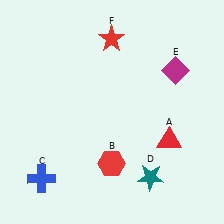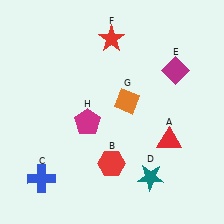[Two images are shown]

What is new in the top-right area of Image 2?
An orange diamond (G) was added in the top-right area of Image 2.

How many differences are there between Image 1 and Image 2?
There are 2 differences between the two images.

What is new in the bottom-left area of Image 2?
A magenta pentagon (H) was added in the bottom-left area of Image 2.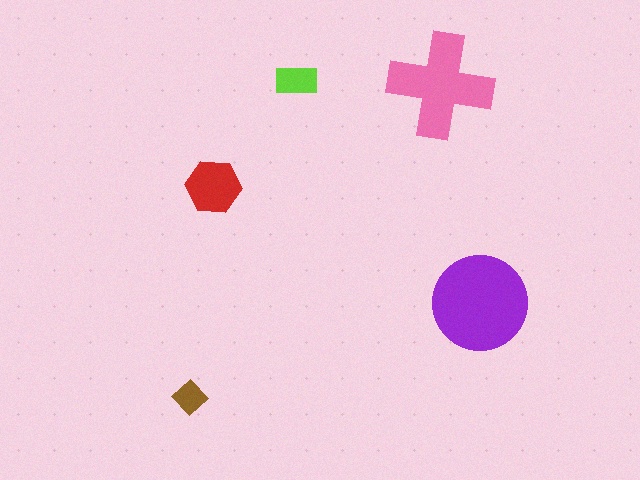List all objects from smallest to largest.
The brown diamond, the lime rectangle, the red hexagon, the pink cross, the purple circle.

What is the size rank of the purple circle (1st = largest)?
1st.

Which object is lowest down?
The brown diamond is bottommost.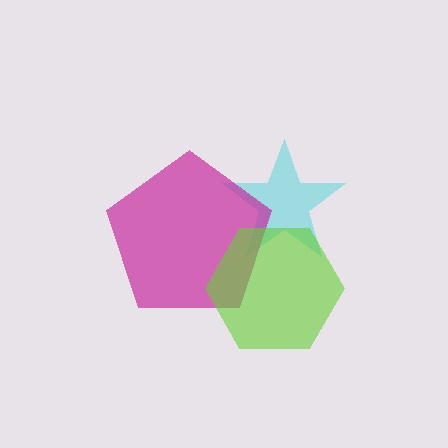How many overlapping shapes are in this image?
There are 3 overlapping shapes in the image.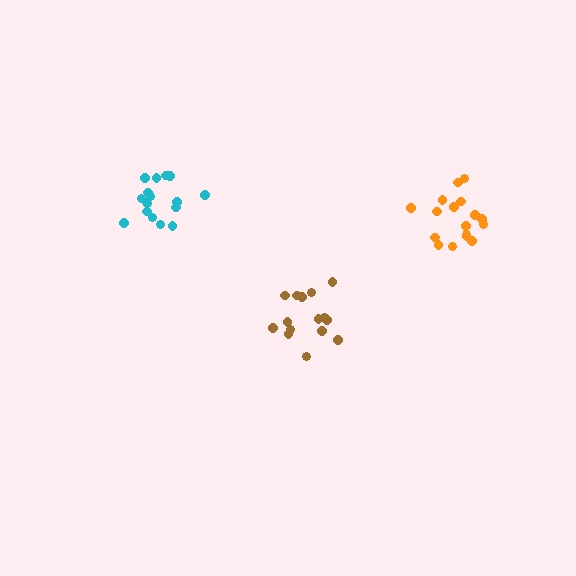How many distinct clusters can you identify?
There are 3 distinct clusters.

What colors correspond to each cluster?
The clusters are colored: brown, cyan, orange.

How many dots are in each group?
Group 1: 15 dots, Group 2: 17 dots, Group 3: 17 dots (49 total).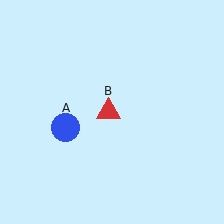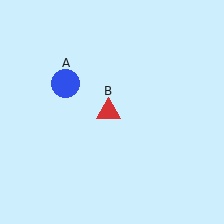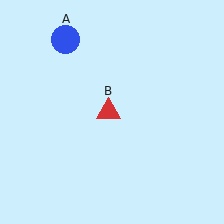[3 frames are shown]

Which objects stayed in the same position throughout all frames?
Red triangle (object B) remained stationary.